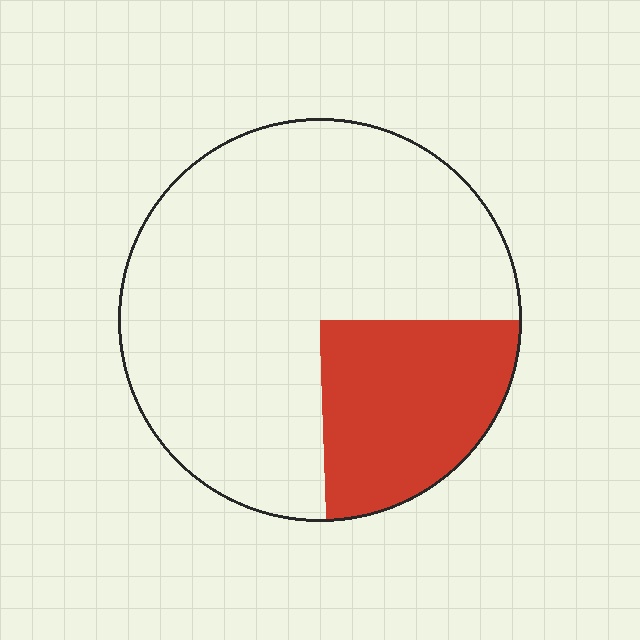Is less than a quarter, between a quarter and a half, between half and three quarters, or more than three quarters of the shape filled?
Less than a quarter.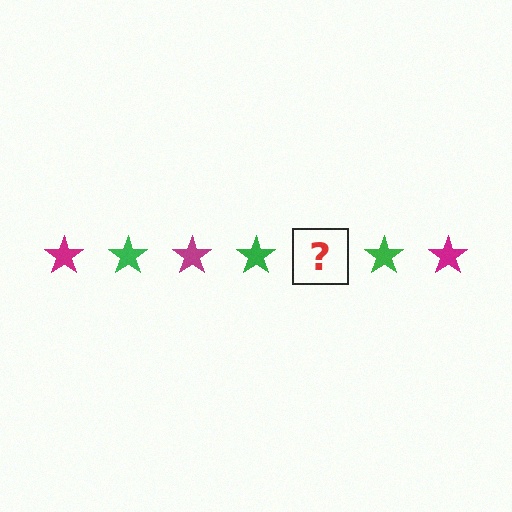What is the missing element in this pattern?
The missing element is a magenta star.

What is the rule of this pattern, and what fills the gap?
The rule is that the pattern cycles through magenta, green stars. The gap should be filled with a magenta star.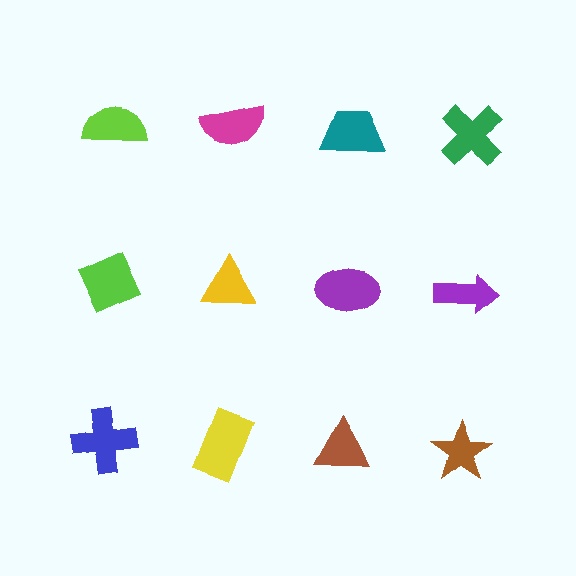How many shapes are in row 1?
4 shapes.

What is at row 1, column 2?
A magenta semicircle.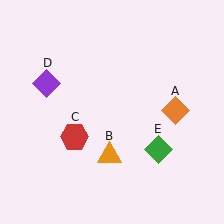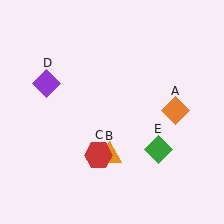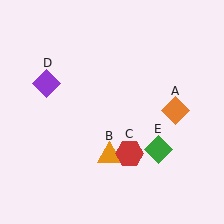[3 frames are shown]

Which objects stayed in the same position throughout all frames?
Orange diamond (object A) and orange triangle (object B) and purple diamond (object D) and green diamond (object E) remained stationary.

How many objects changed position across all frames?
1 object changed position: red hexagon (object C).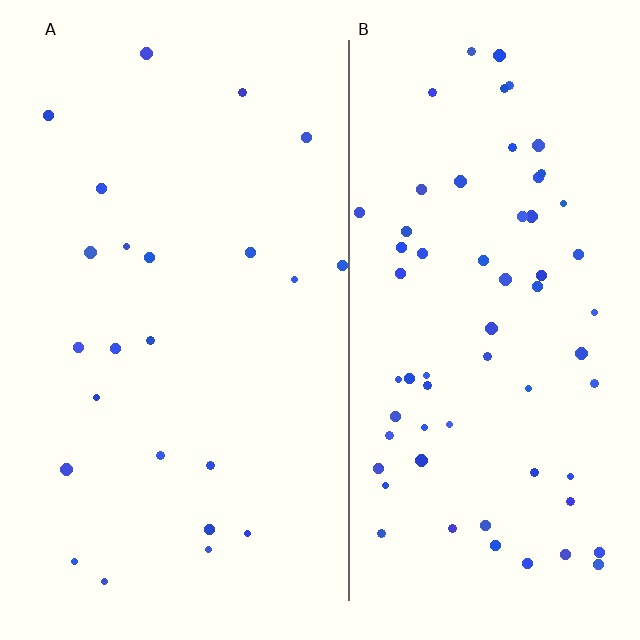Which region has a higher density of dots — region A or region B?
B (the right).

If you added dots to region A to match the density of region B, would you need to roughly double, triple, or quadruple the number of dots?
Approximately triple.